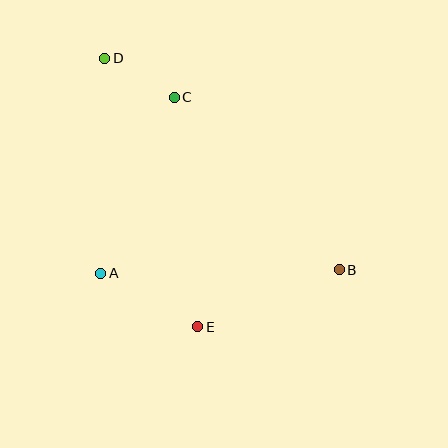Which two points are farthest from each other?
Points B and D are farthest from each other.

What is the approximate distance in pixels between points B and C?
The distance between B and C is approximately 239 pixels.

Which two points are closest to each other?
Points C and D are closest to each other.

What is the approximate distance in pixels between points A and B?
The distance between A and B is approximately 239 pixels.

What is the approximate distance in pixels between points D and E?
The distance between D and E is approximately 284 pixels.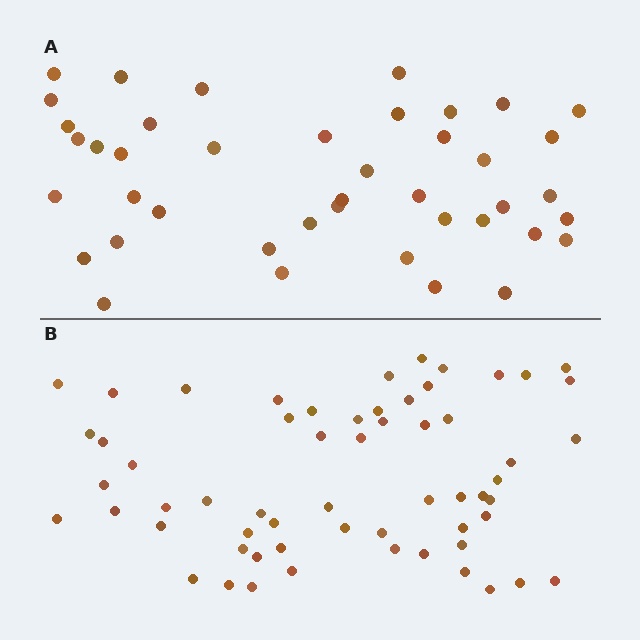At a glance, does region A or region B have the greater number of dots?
Region B (the bottom region) has more dots.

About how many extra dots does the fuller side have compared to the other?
Region B has approximately 20 more dots than region A.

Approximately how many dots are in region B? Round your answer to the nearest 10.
About 60 dots.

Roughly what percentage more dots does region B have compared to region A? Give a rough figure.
About 45% more.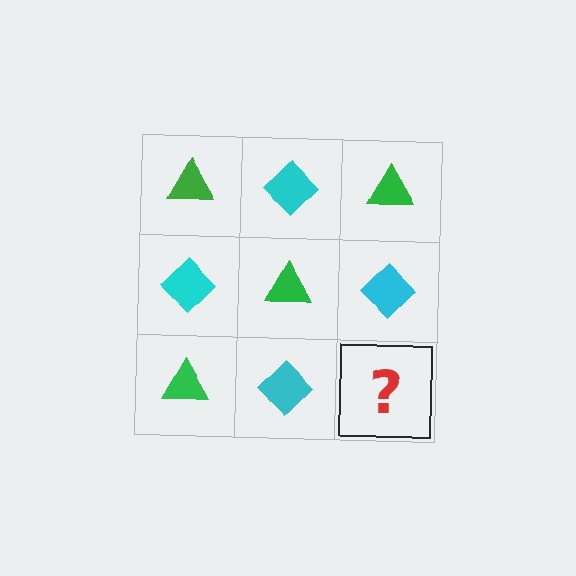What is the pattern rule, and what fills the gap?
The rule is that it alternates green triangle and cyan diamond in a checkerboard pattern. The gap should be filled with a green triangle.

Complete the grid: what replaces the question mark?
The question mark should be replaced with a green triangle.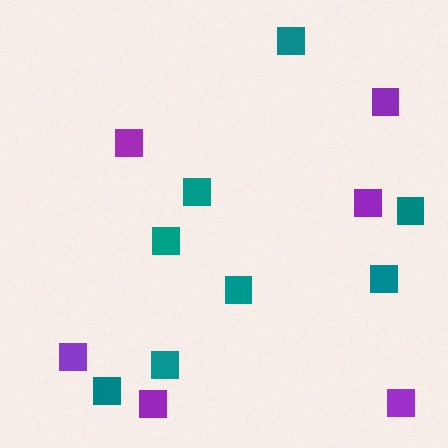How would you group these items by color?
There are 2 groups: one group of purple squares (6) and one group of teal squares (8).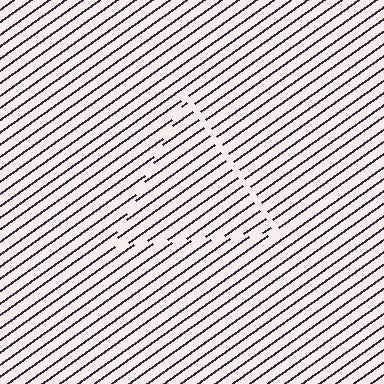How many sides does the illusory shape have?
3 sides — the line-ends trace a triangle.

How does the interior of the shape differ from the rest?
The interior of the shape contains the same grating, shifted by half a period — the contour is defined by the phase discontinuity where line-ends from the inner and outer gratings abut.